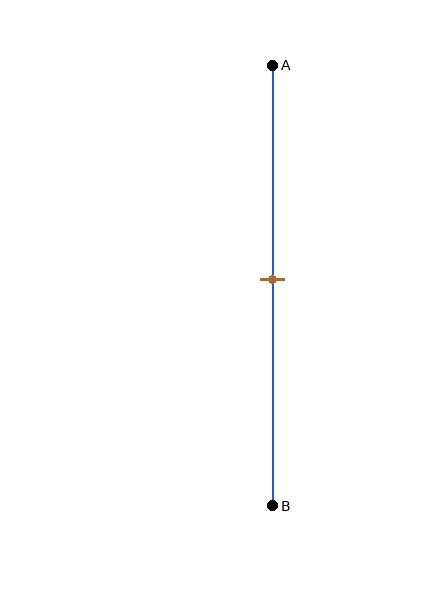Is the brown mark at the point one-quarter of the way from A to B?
No, the mark is at about 50% from A, not at the 25% one-quarter point.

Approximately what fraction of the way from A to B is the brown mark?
The brown mark is approximately 50% of the way from A to B.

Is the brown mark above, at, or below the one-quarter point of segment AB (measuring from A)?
The brown mark is below the one-quarter point of segment AB.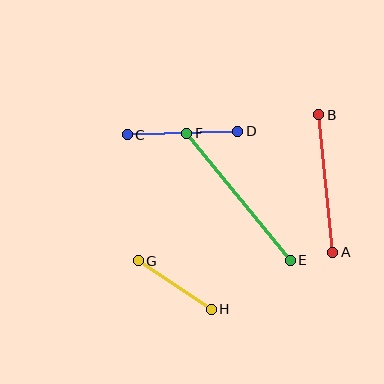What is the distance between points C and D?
The distance is approximately 111 pixels.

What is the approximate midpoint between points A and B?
The midpoint is at approximately (326, 184) pixels.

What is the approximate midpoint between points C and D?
The midpoint is at approximately (183, 133) pixels.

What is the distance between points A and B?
The distance is approximately 138 pixels.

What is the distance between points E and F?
The distance is approximately 164 pixels.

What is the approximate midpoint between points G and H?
The midpoint is at approximately (175, 285) pixels.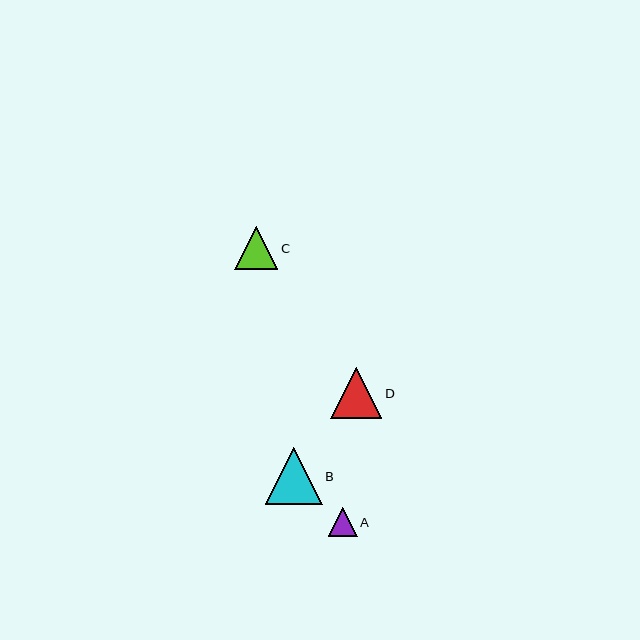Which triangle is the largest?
Triangle B is the largest with a size of approximately 56 pixels.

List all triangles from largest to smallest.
From largest to smallest: B, D, C, A.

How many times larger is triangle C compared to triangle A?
Triangle C is approximately 1.5 times the size of triangle A.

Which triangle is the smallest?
Triangle A is the smallest with a size of approximately 29 pixels.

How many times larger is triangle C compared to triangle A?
Triangle C is approximately 1.5 times the size of triangle A.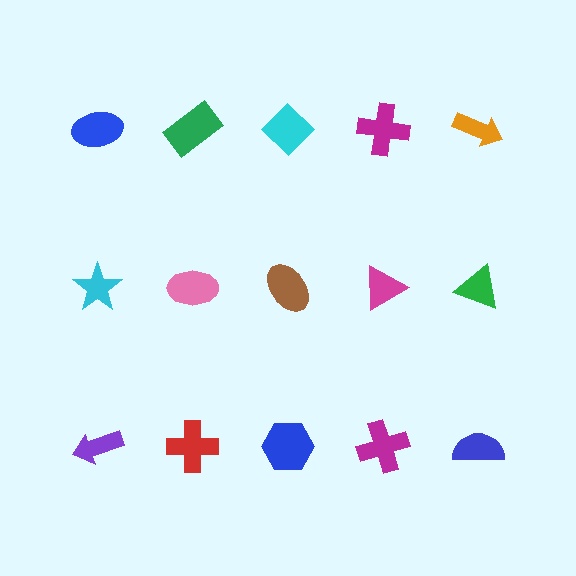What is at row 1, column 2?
A green rectangle.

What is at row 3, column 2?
A red cross.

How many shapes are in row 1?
5 shapes.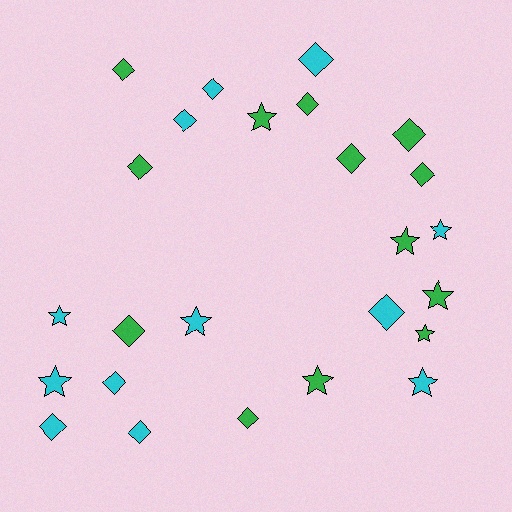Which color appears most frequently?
Green, with 13 objects.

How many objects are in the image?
There are 25 objects.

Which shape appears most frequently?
Diamond, with 15 objects.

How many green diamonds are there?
There are 8 green diamonds.